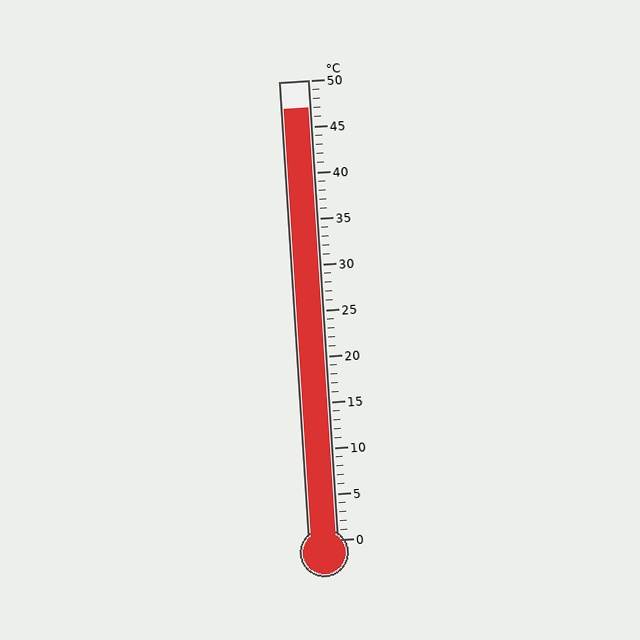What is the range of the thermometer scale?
The thermometer scale ranges from 0°C to 50°C.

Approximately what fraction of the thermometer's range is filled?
The thermometer is filled to approximately 95% of its range.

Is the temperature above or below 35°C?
The temperature is above 35°C.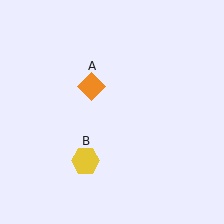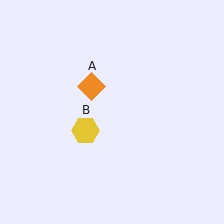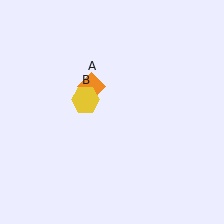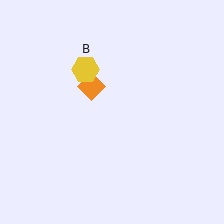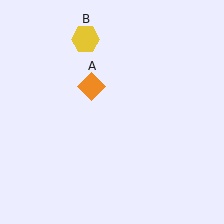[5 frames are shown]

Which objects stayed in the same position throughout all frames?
Orange diamond (object A) remained stationary.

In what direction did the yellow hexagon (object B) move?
The yellow hexagon (object B) moved up.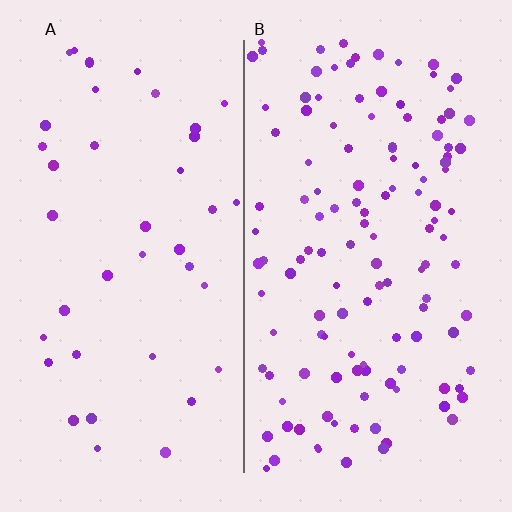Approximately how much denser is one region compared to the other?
Approximately 3.1× — region B over region A.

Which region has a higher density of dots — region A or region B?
B (the right).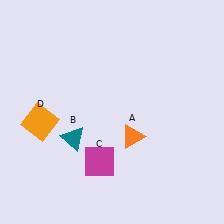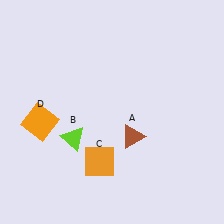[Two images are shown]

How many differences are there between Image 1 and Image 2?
There are 3 differences between the two images.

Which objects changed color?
A changed from orange to brown. B changed from teal to lime. C changed from magenta to orange.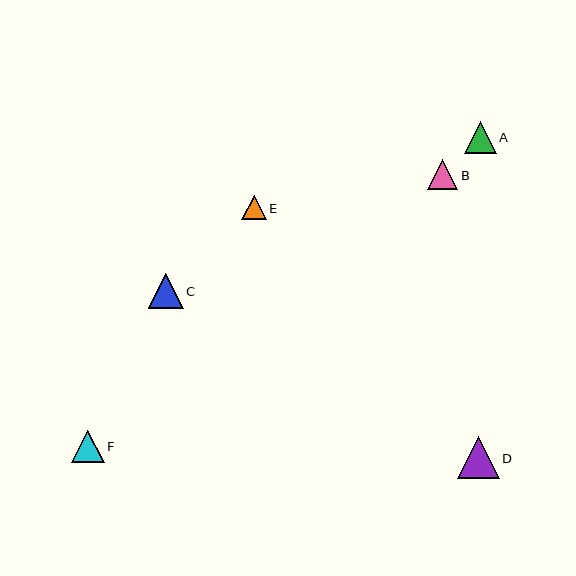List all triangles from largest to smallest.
From largest to smallest: D, C, F, A, B, E.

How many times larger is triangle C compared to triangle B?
Triangle C is approximately 1.2 times the size of triangle B.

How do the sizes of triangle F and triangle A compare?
Triangle F and triangle A are approximately the same size.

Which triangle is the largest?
Triangle D is the largest with a size of approximately 42 pixels.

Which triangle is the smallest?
Triangle E is the smallest with a size of approximately 25 pixels.